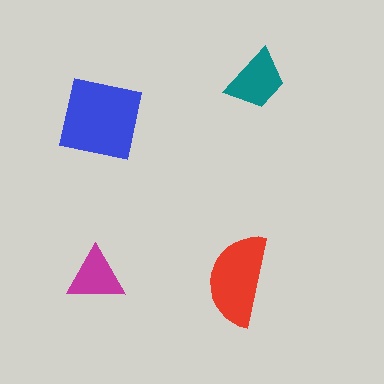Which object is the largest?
The blue square.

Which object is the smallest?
The magenta triangle.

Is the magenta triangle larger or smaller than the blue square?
Smaller.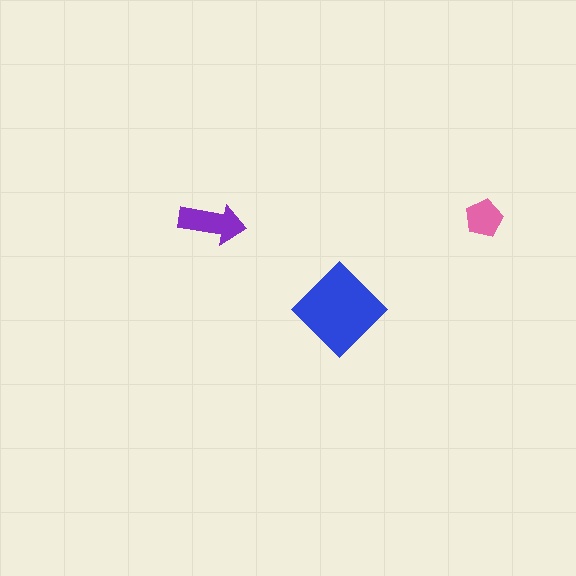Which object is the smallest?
The pink pentagon.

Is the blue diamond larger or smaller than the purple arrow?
Larger.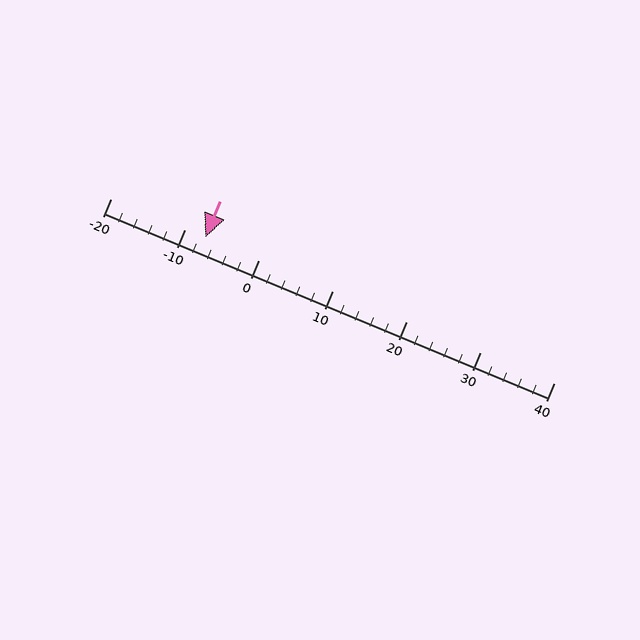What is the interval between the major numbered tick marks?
The major tick marks are spaced 10 units apart.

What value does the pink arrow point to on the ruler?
The pink arrow points to approximately -7.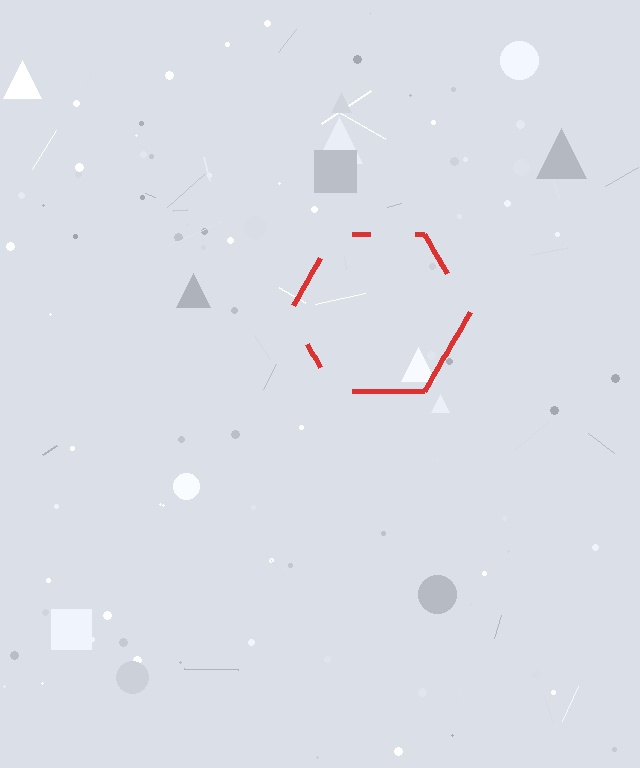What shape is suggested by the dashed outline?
The dashed outline suggests a hexagon.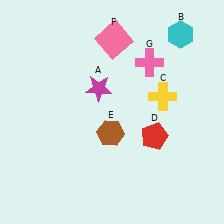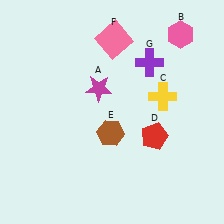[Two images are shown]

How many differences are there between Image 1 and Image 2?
There are 2 differences between the two images.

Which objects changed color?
B changed from cyan to pink. G changed from pink to purple.